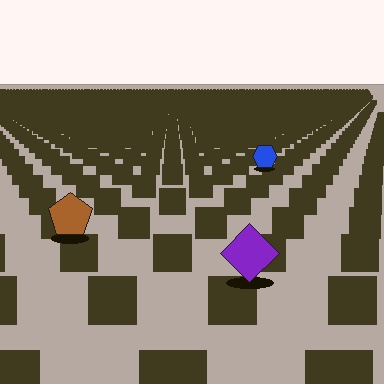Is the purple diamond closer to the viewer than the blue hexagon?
Yes. The purple diamond is closer — you can tell from the texture gradient: the ground texture is coarser near it.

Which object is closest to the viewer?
The purple diamond is closest. The texture marks near it are larger and more spread out.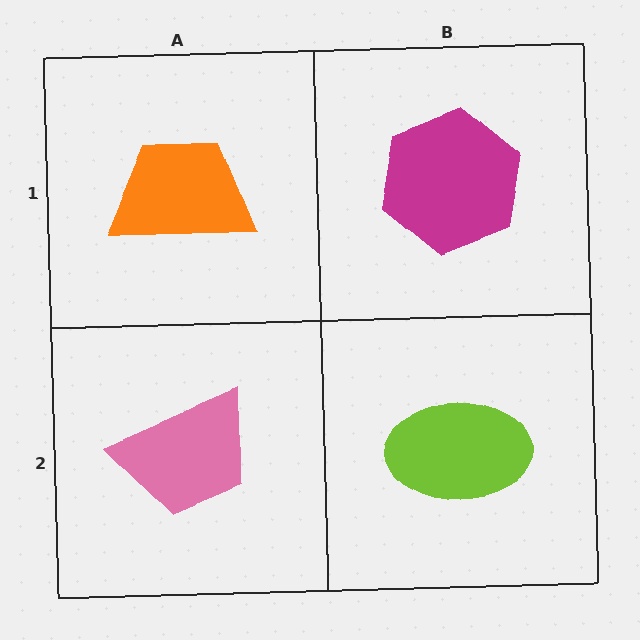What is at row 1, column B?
A magenta hexagon.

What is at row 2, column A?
A pink trapezoid.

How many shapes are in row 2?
2 shapes.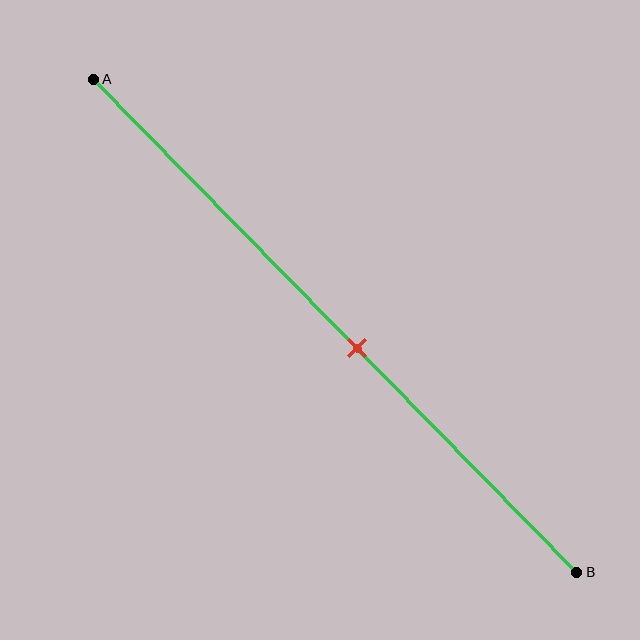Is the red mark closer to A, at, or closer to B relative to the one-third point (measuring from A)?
The red mark is closer to point B than the one-third point of segment AB.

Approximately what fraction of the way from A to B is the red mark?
The red mark is approximately 55% of the way from A to B.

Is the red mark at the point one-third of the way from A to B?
No, the mark is at about 55% from A, not at the 33% one-third point.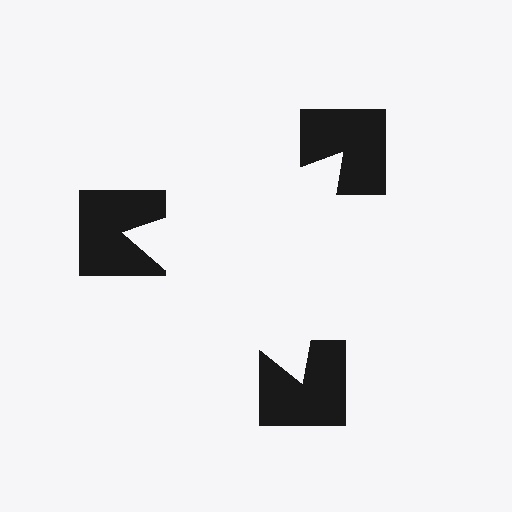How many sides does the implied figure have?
3 sides.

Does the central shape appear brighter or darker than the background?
It typically appears slightly brighter than the background, even though no actual brightness change is drawn.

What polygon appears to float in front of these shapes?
An illusory triangle — its edges are inferred from the aligned wedge cuts in the notched squares, not physically drawn.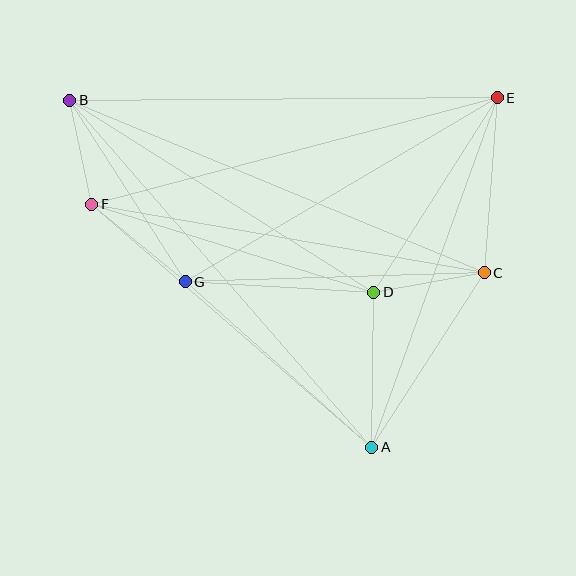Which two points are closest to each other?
Points B and F are closest to each other.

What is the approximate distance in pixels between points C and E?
The distance between C and E is approximately 175 pixels.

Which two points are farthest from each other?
Points A and B are farthest from each other.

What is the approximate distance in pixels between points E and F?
The distance between E and F is approximately 419 pixels.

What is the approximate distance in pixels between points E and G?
The distance between E and G is approximately 362 pixels.